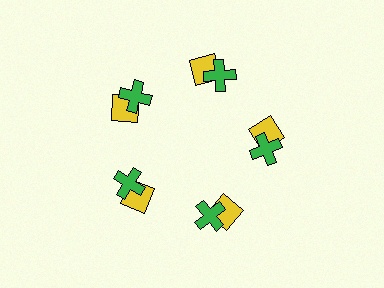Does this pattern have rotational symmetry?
Yes, this pattern has 5-fold rotational symmetry. It looks the same after rotating 72 degrees around the center.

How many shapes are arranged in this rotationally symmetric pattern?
There are 10 shapes, arranged in 5 groups of 2.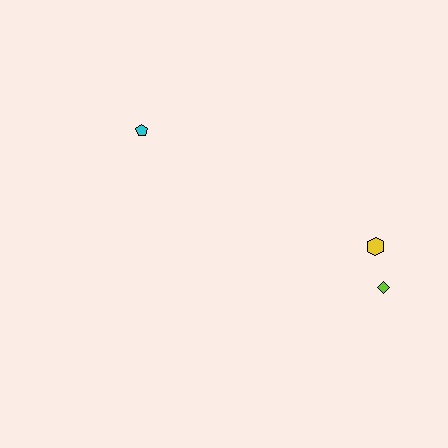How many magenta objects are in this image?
There are no magenta objects.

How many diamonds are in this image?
There is 1 diamond.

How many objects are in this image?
There are 3 objects.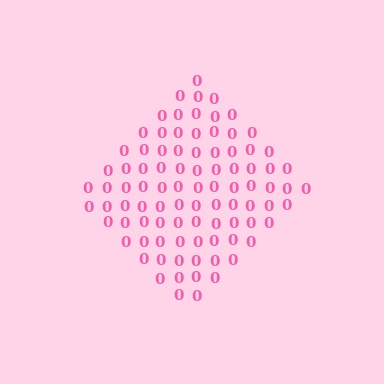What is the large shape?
The large shape is a diamond.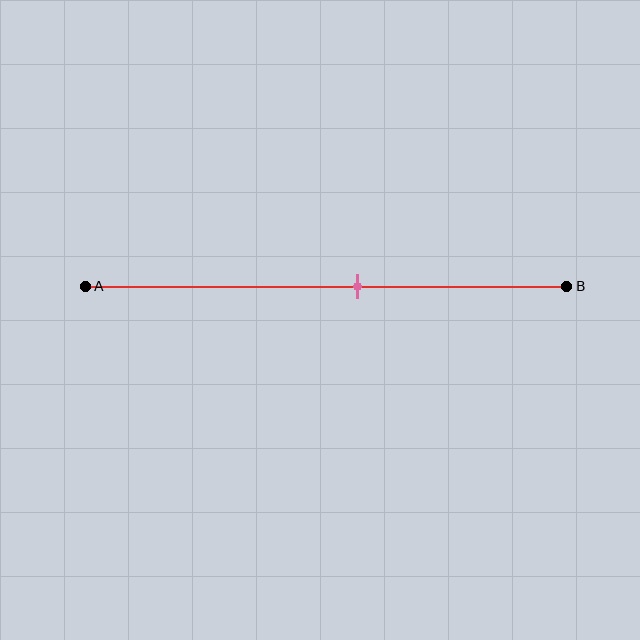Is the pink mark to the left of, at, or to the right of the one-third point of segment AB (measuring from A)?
The pink mark is to the right of the one-third point of segment AB.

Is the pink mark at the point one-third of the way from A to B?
No, the mark is at about 55% from A, not at the 33% one-third point.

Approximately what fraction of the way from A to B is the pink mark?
The pink mark is approximately 55% of the way from A to B.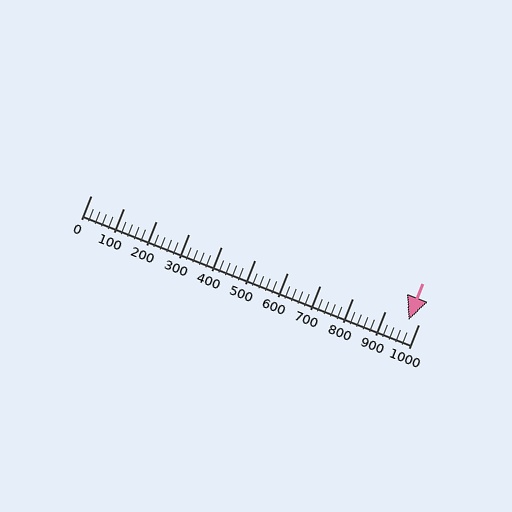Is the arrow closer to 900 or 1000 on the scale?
The arrow is closer to 1000.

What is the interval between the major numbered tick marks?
The major tick marks are spaced 100 units apart.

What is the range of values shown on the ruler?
The ruler shows values from 0 to 1000.